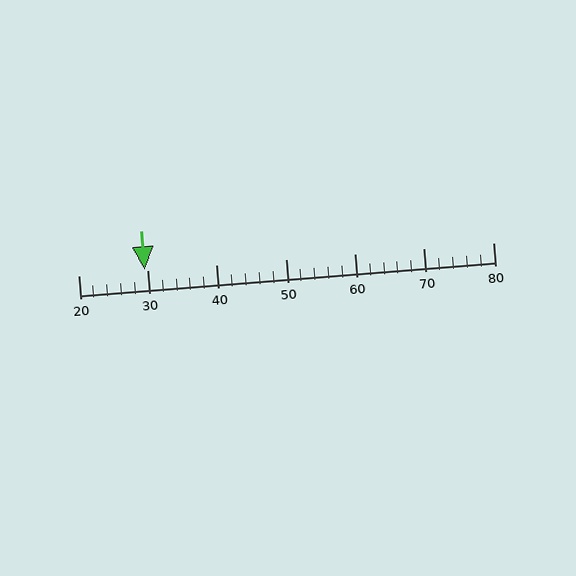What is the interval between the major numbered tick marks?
The major tick marks are spaced 10 units apart.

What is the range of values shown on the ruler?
The ruler shows values from 20 to 80.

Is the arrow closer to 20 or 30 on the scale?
The arrow is closer to 30.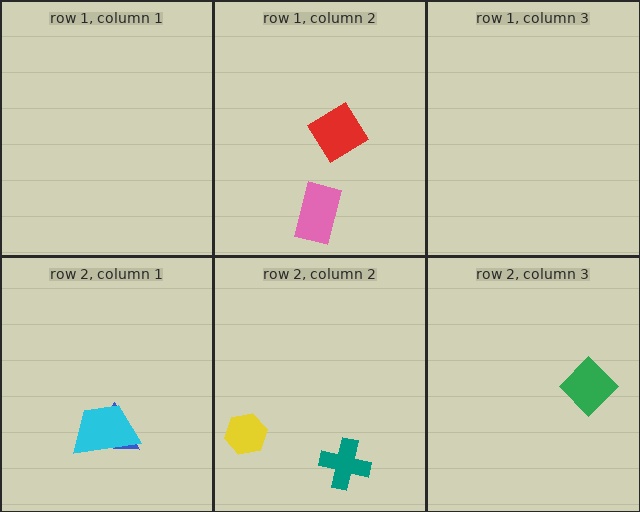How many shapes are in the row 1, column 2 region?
2.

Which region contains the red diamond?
The row 1, column 2 region.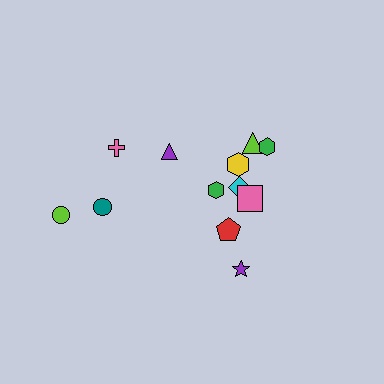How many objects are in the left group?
There are 4 objects.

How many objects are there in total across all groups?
There are 12 objects.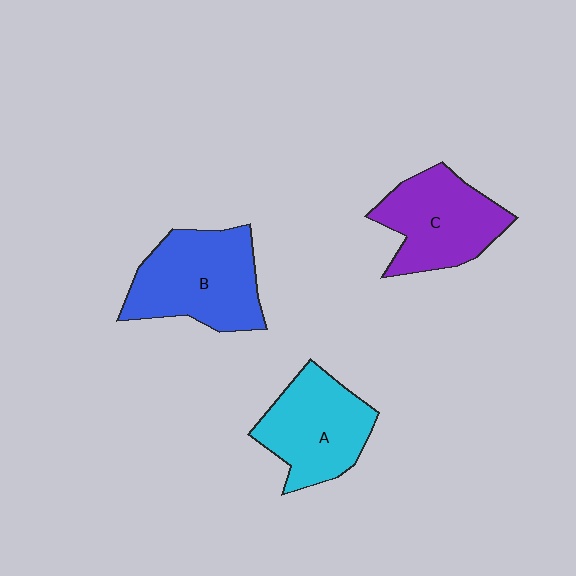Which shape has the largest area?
Shape B (blue).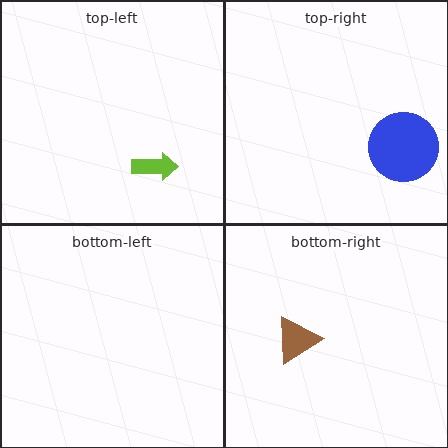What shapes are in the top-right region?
The blue circle.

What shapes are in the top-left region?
The lime arrow.